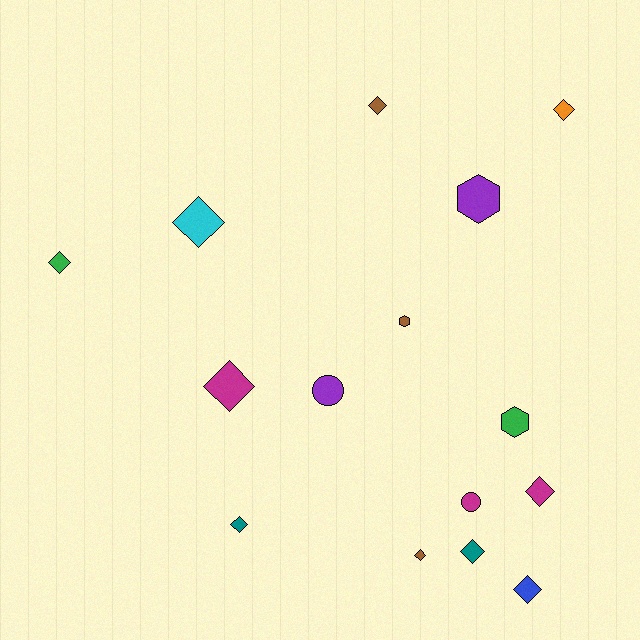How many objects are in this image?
There are 15 objects.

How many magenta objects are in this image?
There are 3 magenta objects.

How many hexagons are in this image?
There are 3 hexagons.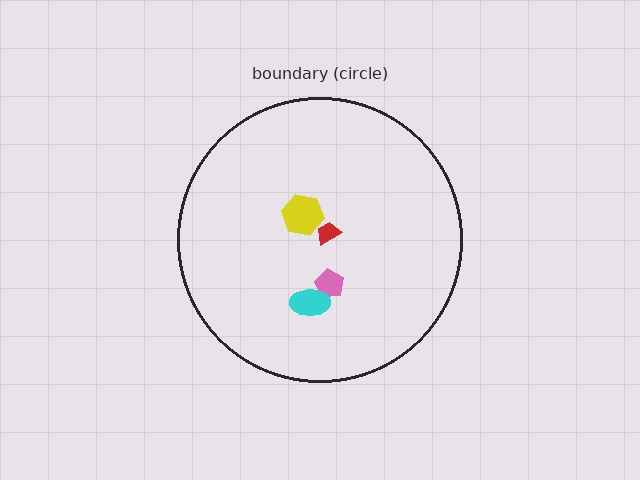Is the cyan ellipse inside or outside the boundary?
Inside.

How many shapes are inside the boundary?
4 inside, 0 outside.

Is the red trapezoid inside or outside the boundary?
Inside.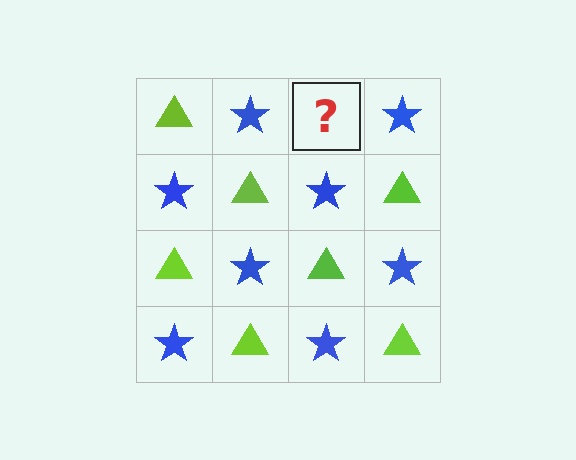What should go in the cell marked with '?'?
The missing cell should contain a lime triangle.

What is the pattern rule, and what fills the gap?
The rule is that it alternates lime triangle and blue star in a checkerboard pattern. The gap should be filled with a lime triangle.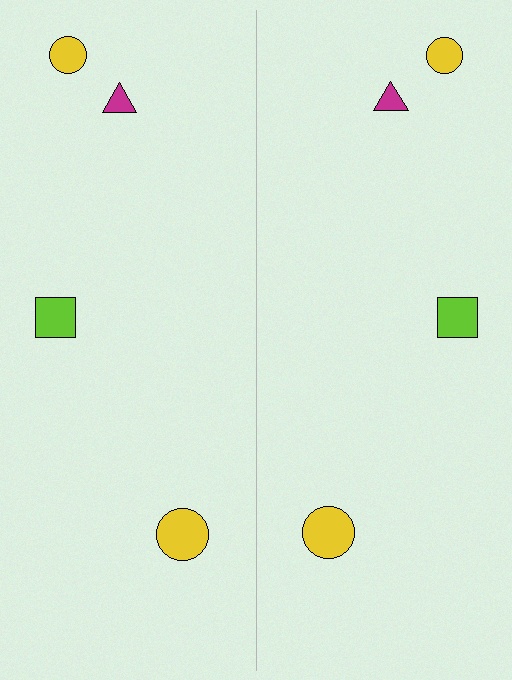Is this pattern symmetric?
Yes, this pattern has bilateral (reflection) symmetry.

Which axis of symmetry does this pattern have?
The pattern has a vertical axis of symmetry running through the center of the image.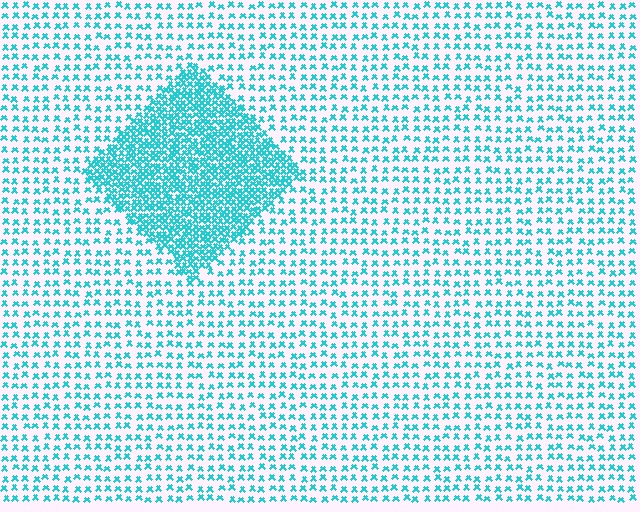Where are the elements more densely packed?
The elements are more densely packed inside the diamond boundary.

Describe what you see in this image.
The image contains small cyan elements arranged at two different densities. A diamond-shaped region is visible where the elements are more densely packed than the surrounding area.